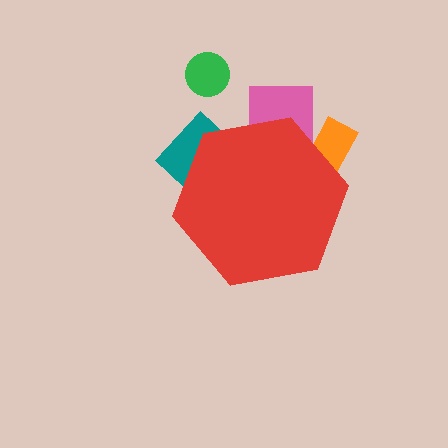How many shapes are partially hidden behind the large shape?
3 shapes are partially hidden.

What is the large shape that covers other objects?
A red hexagon.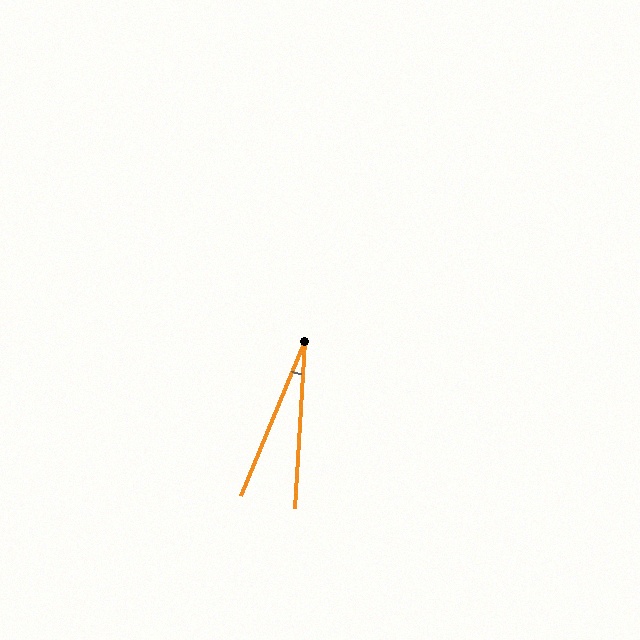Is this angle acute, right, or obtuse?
It is acute.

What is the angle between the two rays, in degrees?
Approximately 19 degrees.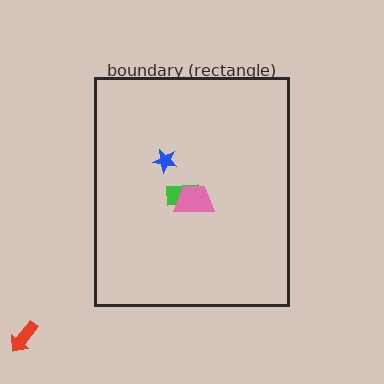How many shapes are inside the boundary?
3 inside, 1 outside.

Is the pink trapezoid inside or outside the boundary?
Inside.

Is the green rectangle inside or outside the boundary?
Inside.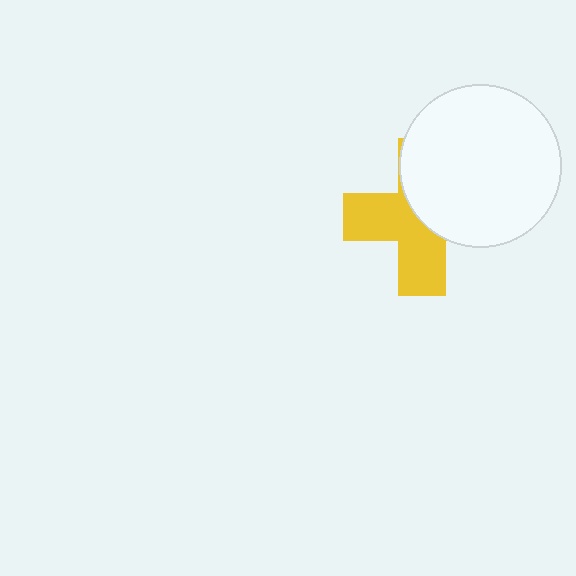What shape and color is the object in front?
The object in front is a white circle.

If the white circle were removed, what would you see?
You would see the complete yellow cross.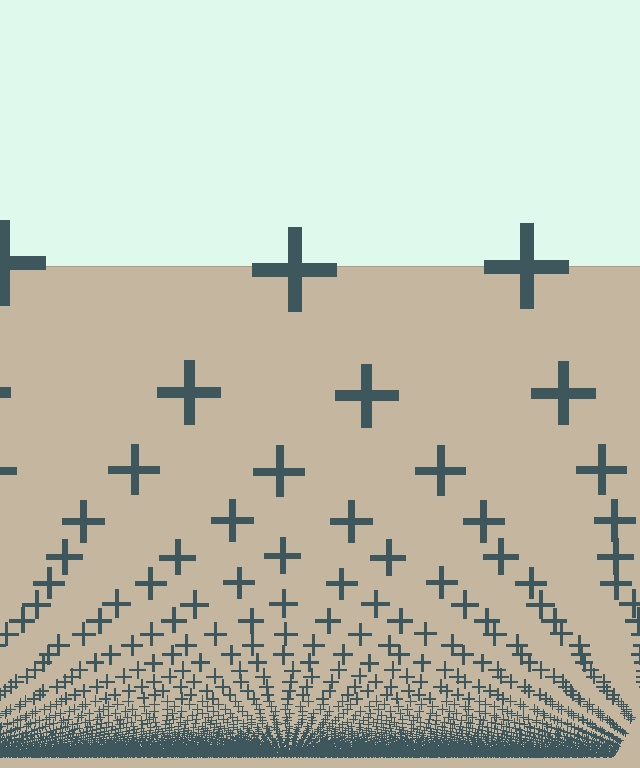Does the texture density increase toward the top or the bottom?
Density increases toward the bottom.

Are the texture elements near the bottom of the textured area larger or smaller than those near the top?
Smaller. The gradient is inverted — elements near the bottom are smaller and denser.